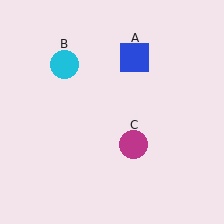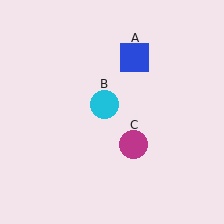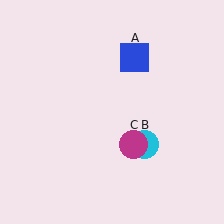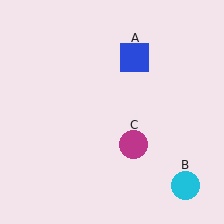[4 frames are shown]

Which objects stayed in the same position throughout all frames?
Blue square (object A) and magenta circle (object C) remained stationary.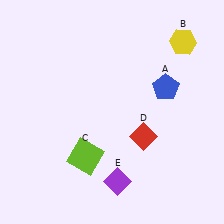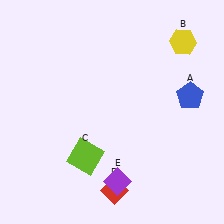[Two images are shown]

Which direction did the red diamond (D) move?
The red diamond (D) moved down.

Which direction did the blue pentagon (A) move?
The blue pentagon (A) moved right.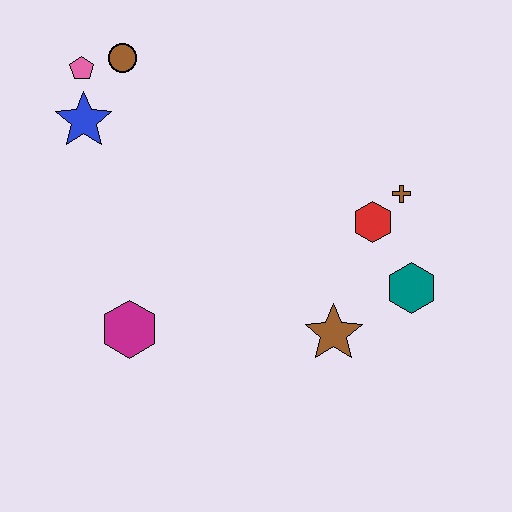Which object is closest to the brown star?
The teal hexagon is closest to the brown star.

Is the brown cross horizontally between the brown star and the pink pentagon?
No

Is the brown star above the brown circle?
No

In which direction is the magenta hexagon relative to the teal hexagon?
The magenta hexagon is to the left of the teal hexagon.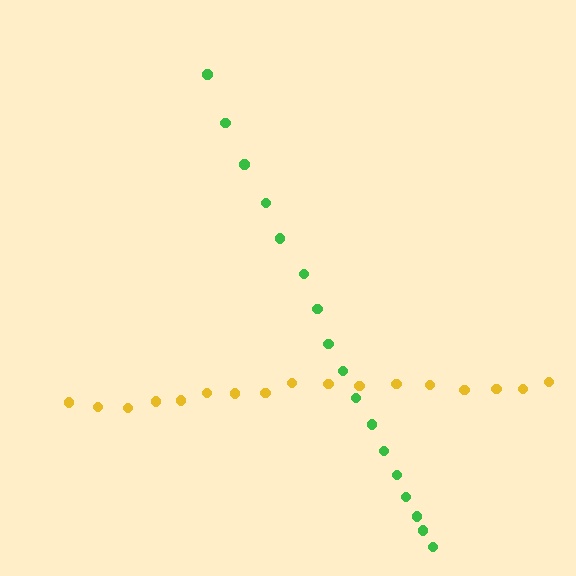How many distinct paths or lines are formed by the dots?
There are 2 distinct paths.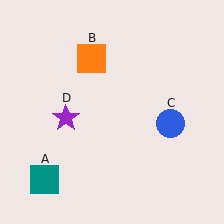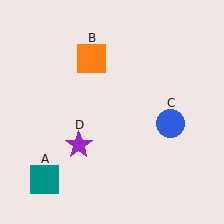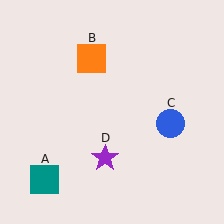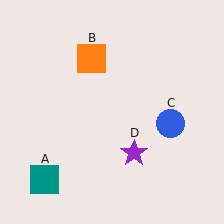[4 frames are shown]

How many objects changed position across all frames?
1 object changed position: purple star (object D).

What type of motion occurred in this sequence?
The purple star (object D) rotated counterclockwise around the center of the scene.